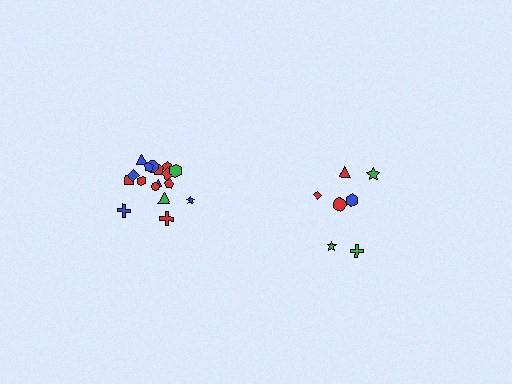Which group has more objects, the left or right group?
The left group.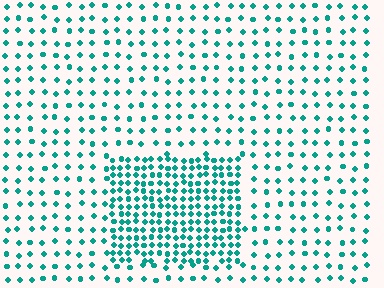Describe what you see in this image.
The image contains small teal elements arranged at two different densities. A rectangle-shaped region is visible where the elements are more densely packed than the surrounding area.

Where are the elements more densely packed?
The elements are more densely packed inside the rectangle boundary.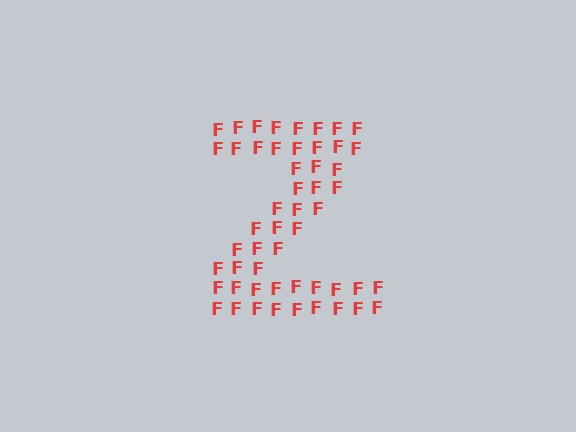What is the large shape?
The large shape is the letter Z.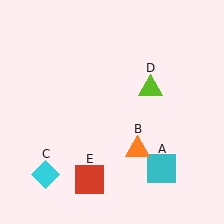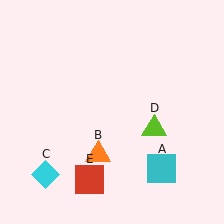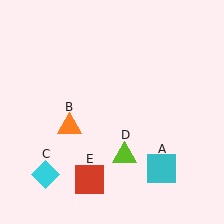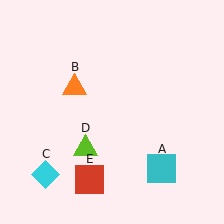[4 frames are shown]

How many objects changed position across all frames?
2 objects changed position: orange triangle (object B), lime triangle (object D).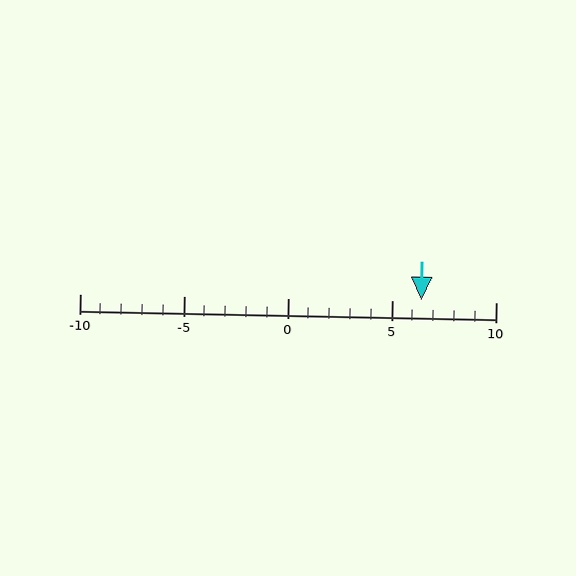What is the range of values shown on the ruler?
The ruler shows values from -10 to 10.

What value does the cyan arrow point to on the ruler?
The cyan arrow points to approximately 6.